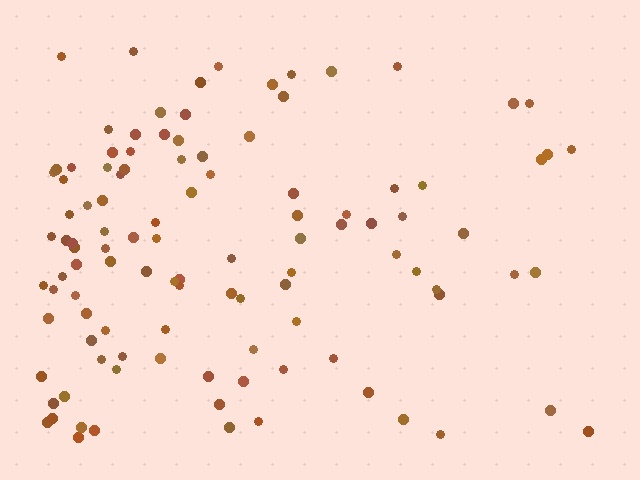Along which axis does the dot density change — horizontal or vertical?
Horizontal.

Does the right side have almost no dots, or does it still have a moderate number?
Still a moderate number, just noticeably fewer than the left.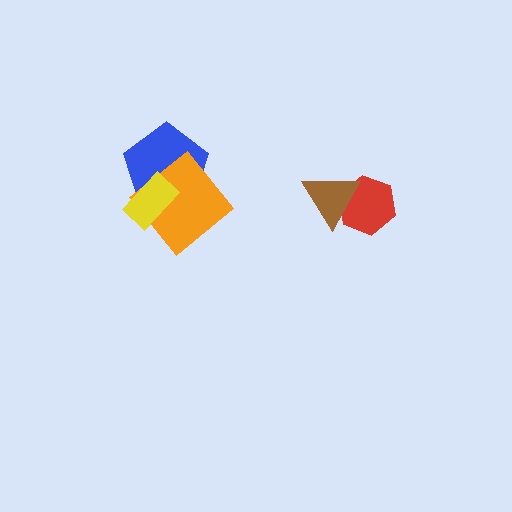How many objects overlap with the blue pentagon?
2 objects overlap with the blue pentagon.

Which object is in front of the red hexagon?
The brown triangle is in front of the red hexagon.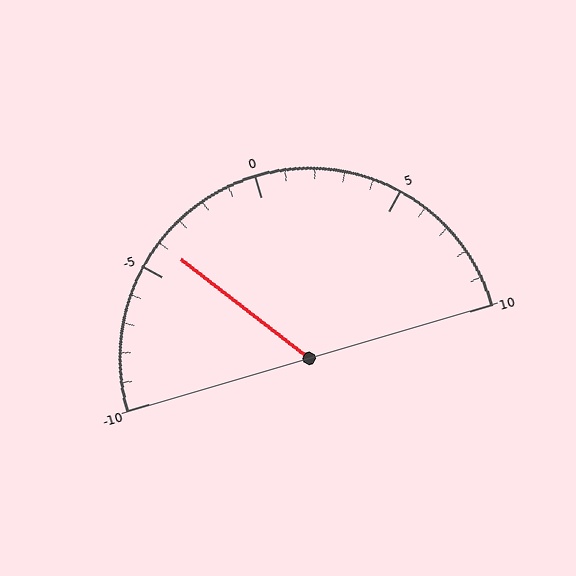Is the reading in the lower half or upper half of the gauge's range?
The reading is in the lower half of the range (-10 to 10).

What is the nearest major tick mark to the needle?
The nearest major tick mark is -5.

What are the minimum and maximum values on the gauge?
The gauge ranges from -10 to 10.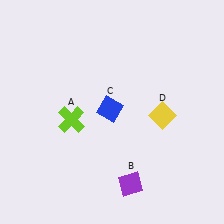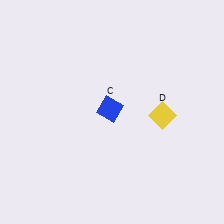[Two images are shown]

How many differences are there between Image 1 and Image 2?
There are 2 differences between the two images.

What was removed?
The lime cross (A), the purple diamond (B) were removed in Image 2.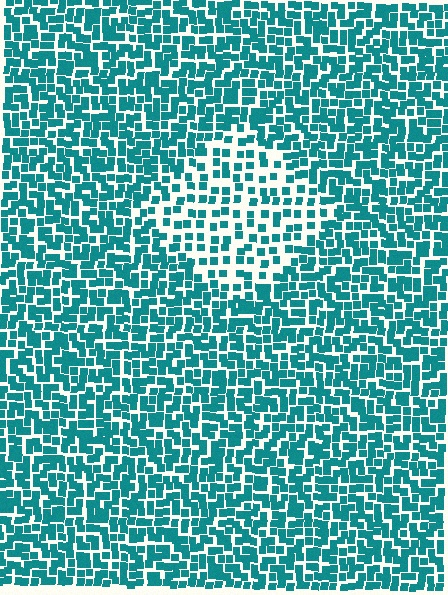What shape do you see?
I see a diamond.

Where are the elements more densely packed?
The elements are more densely packed outside the diamond boundary.